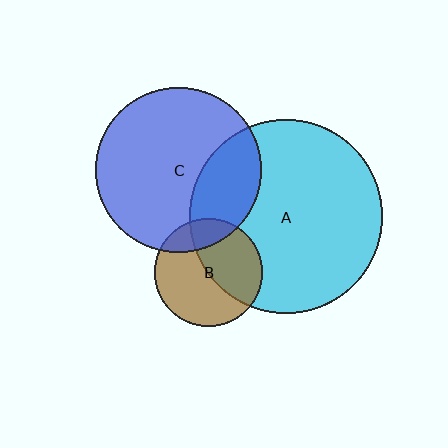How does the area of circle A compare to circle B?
Approximately 3.2 times.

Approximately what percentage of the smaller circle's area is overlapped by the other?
Approximately 45%.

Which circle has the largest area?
Circle A (cyan).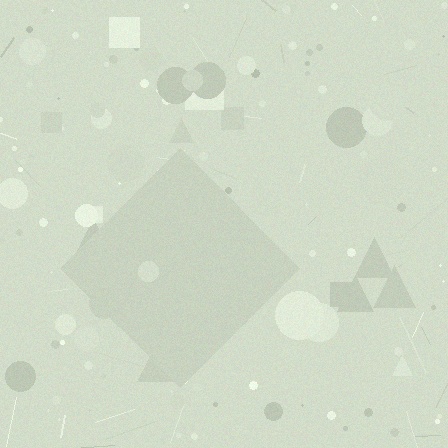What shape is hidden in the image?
A diamond is hidden in the image.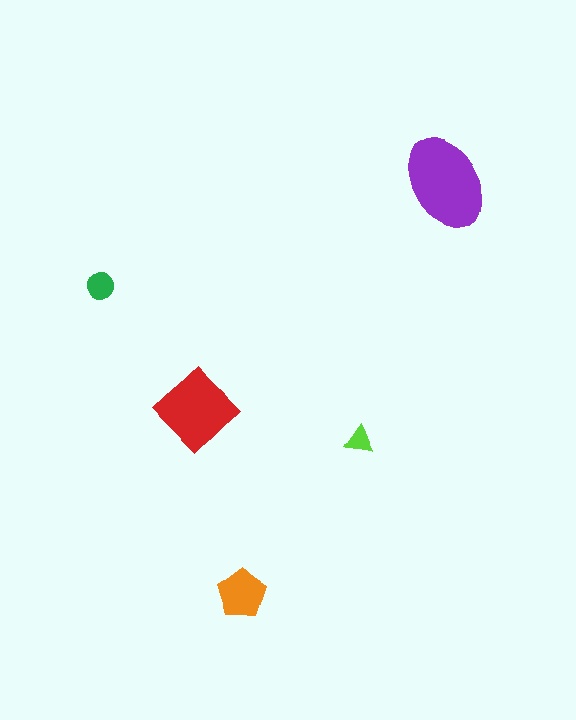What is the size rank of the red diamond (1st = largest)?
2nd.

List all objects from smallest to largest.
The lime triangle, the green circle, the orange pentagon, the red diamond, the purple ellipse.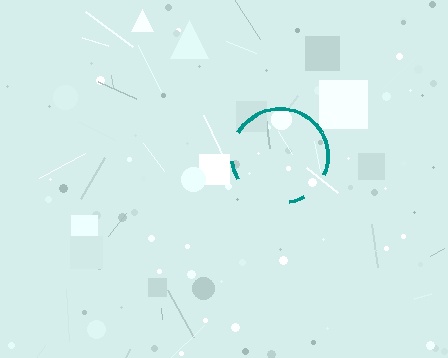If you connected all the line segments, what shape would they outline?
They would outline a circle.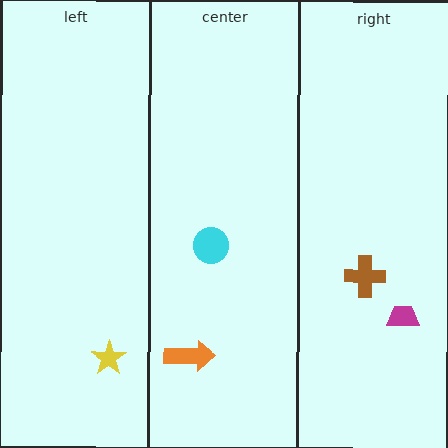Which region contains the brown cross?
The right region.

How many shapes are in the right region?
2.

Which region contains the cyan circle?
The center region.